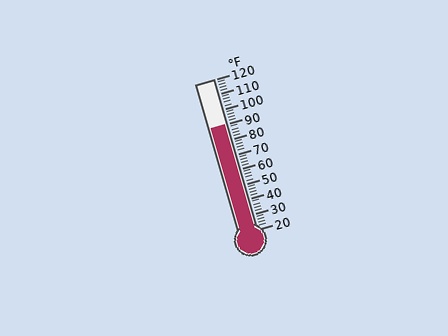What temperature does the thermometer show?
The thermometer shows approximately 90°F.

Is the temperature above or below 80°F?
The temperature is above 80°F.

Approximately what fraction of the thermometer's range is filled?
The thermometer is filled to approximately 70% of its range.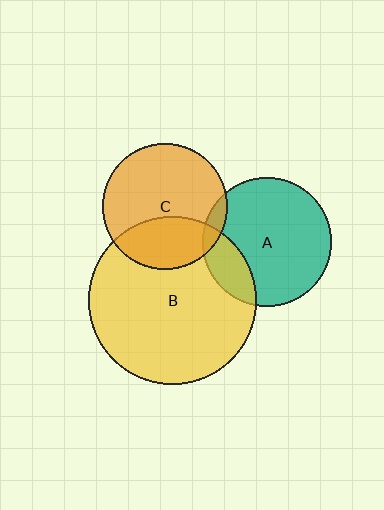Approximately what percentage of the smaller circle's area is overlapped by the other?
Approximately 35%.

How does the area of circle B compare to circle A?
Approximately 1.7 times.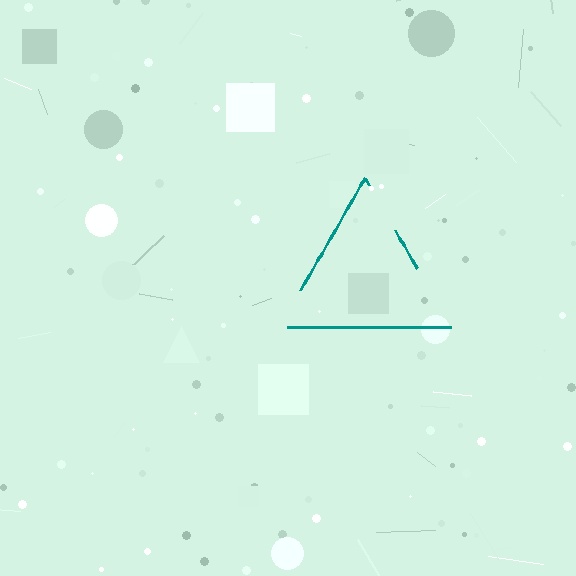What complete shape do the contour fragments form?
The contour fragments form a triangle.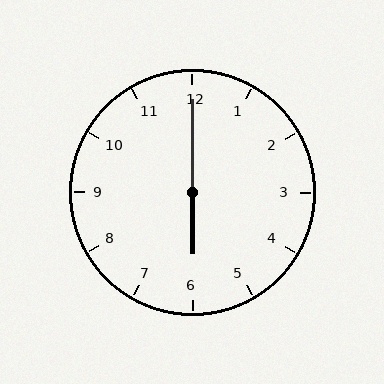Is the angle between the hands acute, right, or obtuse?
It is obtuse.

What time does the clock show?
6:00.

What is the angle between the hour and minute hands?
Approximately 180 degrees.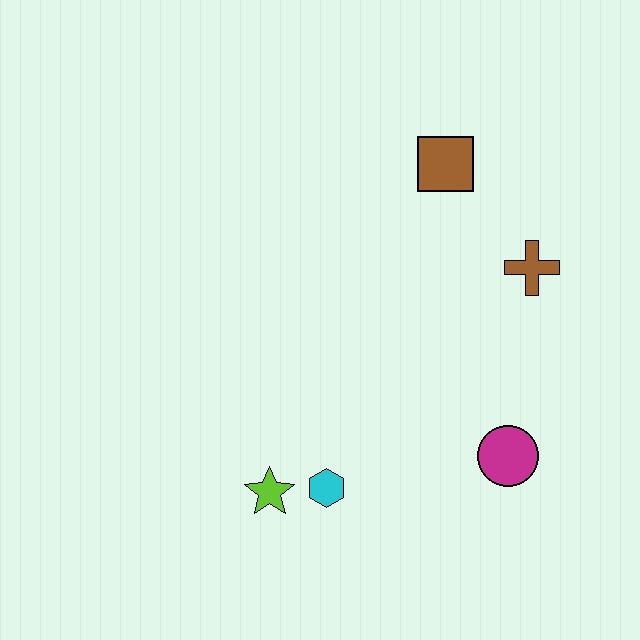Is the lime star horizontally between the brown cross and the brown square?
No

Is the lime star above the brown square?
No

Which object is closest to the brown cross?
The brown square is closest to the brown cross.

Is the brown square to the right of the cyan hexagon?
Yes